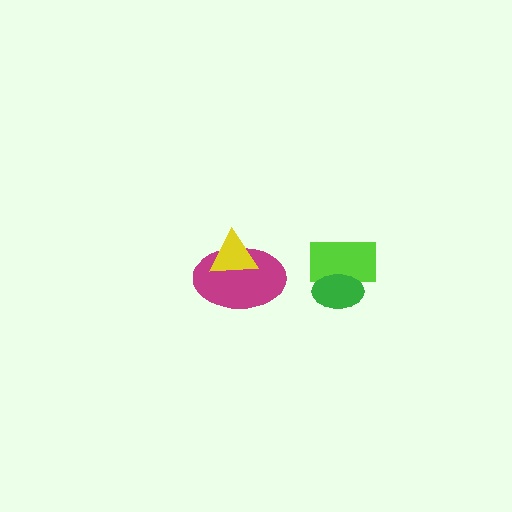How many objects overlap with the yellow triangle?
1 object overlaps with the yellow triangle.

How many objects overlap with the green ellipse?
1 object overlaps with the green ellipse.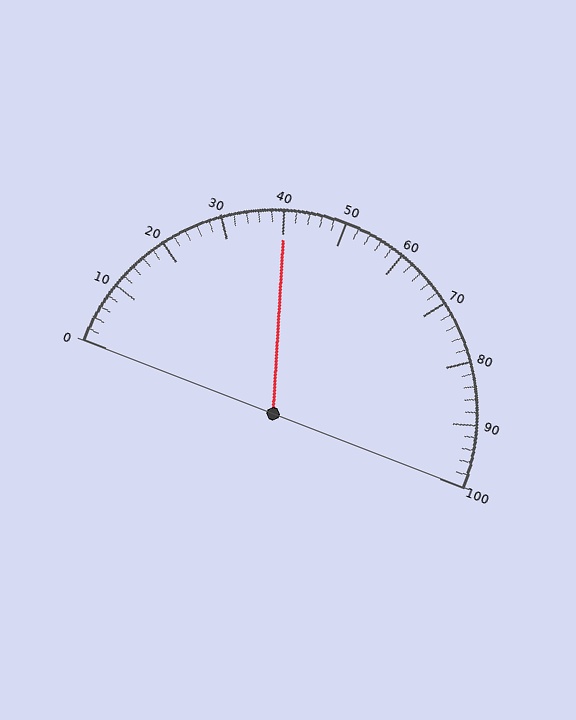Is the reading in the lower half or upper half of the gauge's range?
The reading is in the lower half of the range (0 to 100).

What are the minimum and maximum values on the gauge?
The gauge ranges from 0 to 100.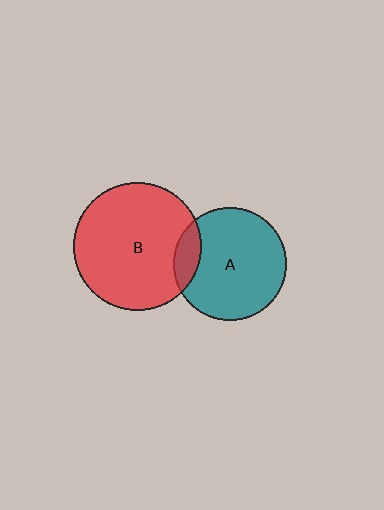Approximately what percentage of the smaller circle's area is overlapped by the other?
Approximately 15%.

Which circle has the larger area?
Circle B (red).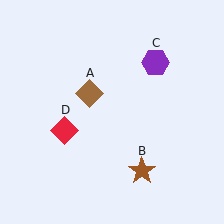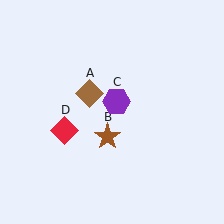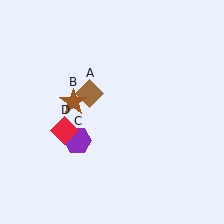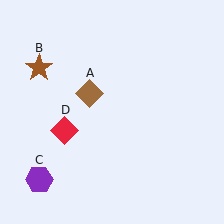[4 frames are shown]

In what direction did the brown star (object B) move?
The brown star (object B) moved up and to the left.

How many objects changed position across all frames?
2 objects changed position: brown star (object B), purple hexagon (object C).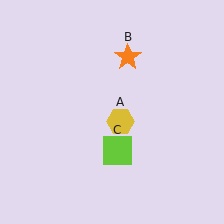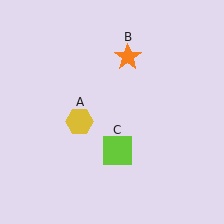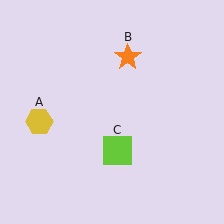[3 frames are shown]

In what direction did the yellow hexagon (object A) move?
The yellow hexagon (object A) moved left.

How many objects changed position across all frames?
1 object changed position: yellow hexagon (object A).